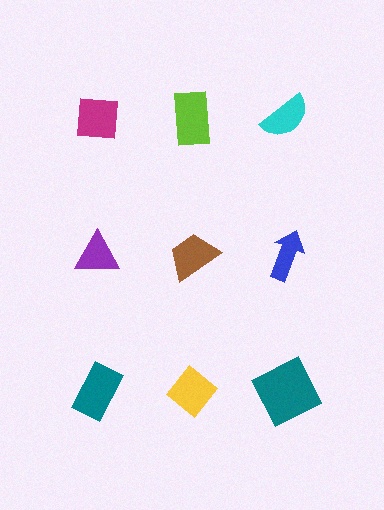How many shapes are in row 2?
3 shapes.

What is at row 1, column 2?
A lime rectangle.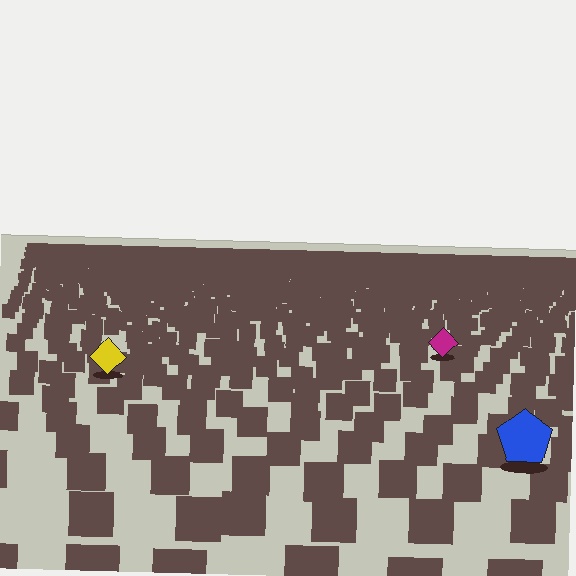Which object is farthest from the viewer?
The magenta diamond is farthest from the viewer. It appears smaller and the ground texture around it is denser.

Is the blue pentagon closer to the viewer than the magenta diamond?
Yes. The blue pentagon is closer — you can tell from the texture gradient: the ground texture is coarser near it.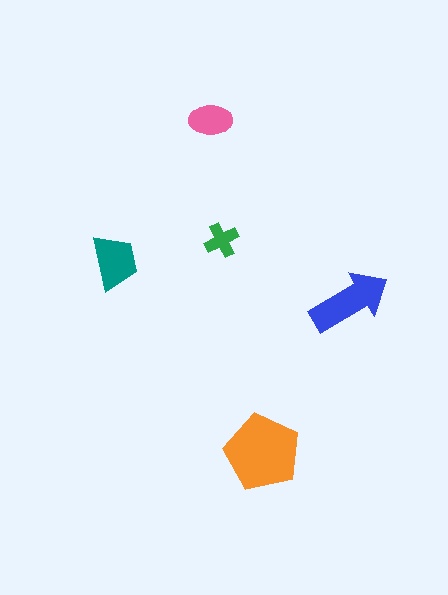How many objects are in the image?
There are 5 objects in the image.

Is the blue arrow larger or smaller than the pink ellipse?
Larger.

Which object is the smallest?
The green cross.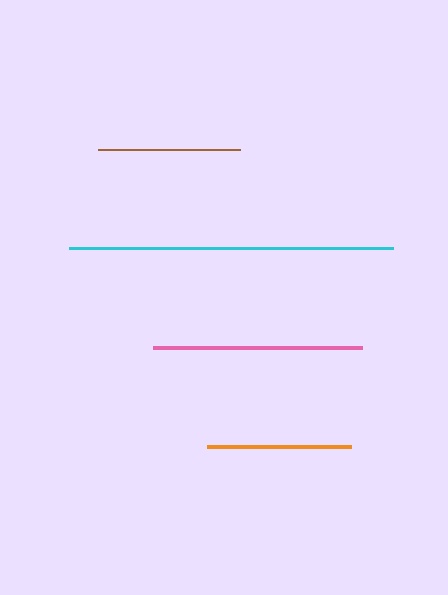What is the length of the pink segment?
The pink segment is approximately 210 pixels long.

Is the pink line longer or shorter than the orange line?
The pink line is longer than the orange line.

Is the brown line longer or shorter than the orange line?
The orange line is longer than the brown line.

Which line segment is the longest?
The cyan line is the longest at approximately 324 pixels.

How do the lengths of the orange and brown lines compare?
The orange and brown lines are approximately the same length.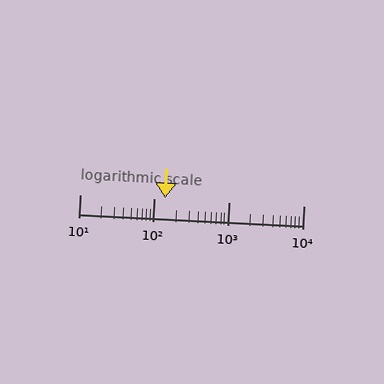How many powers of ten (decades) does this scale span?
The scale spans 3 decades, from 10 to 10000.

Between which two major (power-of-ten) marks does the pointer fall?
The pointer is between 100 and 1000.